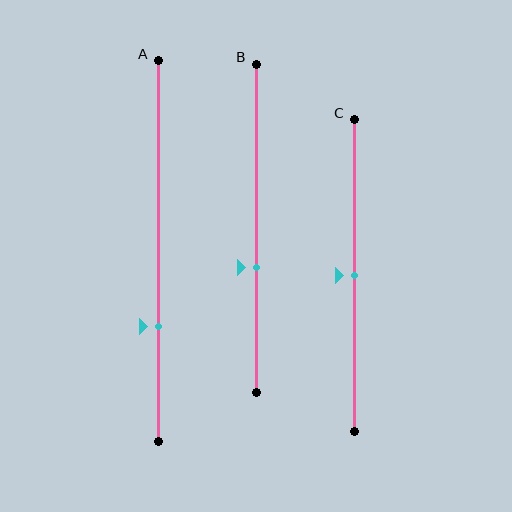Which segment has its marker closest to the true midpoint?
Segment C has its marker closest to the true midpoint.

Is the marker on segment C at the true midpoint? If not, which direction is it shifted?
Yes, the marker on segment C is at the true midpoint.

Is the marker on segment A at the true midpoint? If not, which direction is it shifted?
No, the marker on segment A is shifted downward by about 20% of the segment length.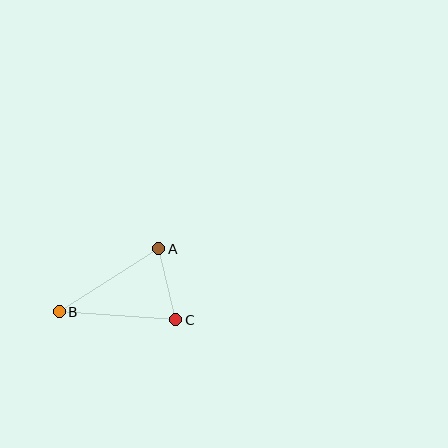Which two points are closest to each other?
Points A and C are closest to each other.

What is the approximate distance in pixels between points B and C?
The distance between B and C is approximately 117 pixels.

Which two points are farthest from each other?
Points A and B are farthest from each other.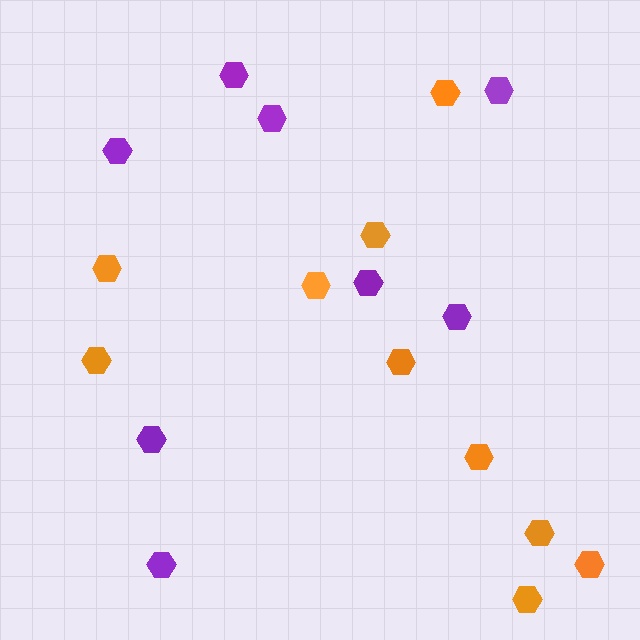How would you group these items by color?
There are 2 groups: one group of purple hexagons (8) and one group of orange hexagons (10).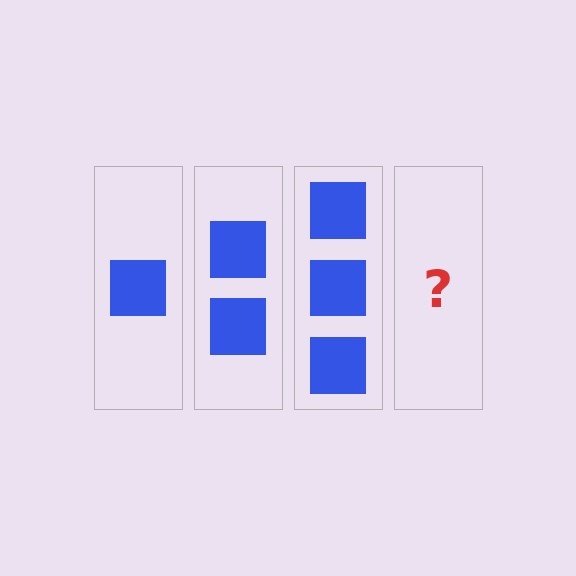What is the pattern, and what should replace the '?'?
The pattern is that each step adds one more square. The '?' should be 4 squares.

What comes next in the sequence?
The next element should be 4 squares.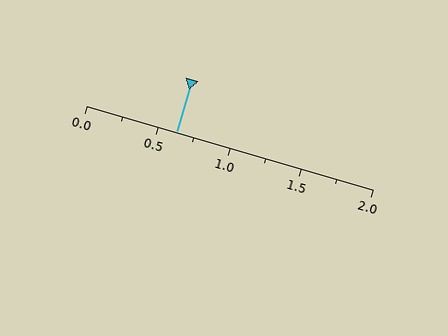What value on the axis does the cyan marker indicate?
The marker indicates approximately 0.62.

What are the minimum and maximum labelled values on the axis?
The axis runs from 0.0 to 2.0.